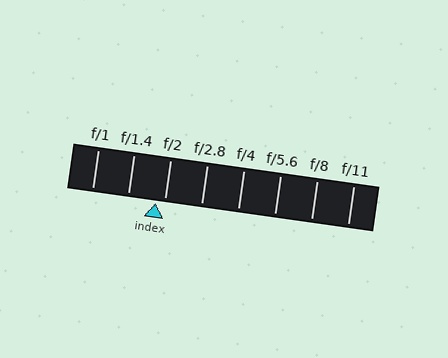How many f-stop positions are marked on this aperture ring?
There are 8 f-stop positions marked.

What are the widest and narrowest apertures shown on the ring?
The widest aperture shown is f/1 and the narrowest is f/11.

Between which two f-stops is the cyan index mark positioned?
The index mark is between f/1.4 and f/2.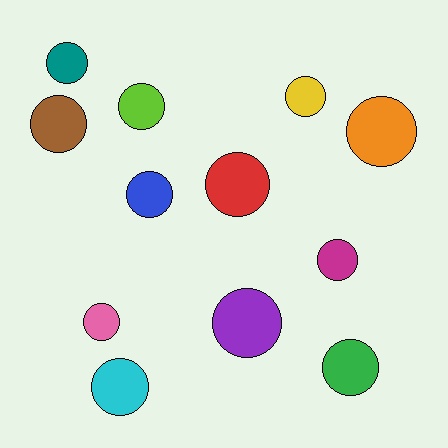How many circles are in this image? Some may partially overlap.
There are 12 circles.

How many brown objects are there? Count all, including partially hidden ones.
There is 1 brown object.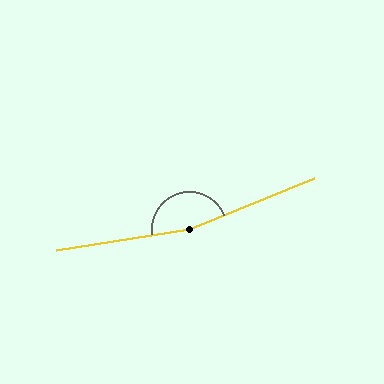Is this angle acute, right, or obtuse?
It is obtuse.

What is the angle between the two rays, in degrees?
Approximately 167 degrees.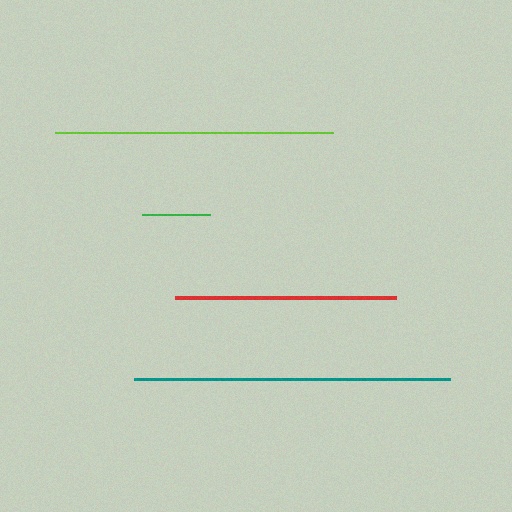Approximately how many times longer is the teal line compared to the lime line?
The teal line is approximately 1.1 times the length of the lime line.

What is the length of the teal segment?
The teal segment is approximately 315 pixels long.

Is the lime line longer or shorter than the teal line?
The teal line is longer than the lime line.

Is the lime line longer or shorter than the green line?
The lime line is longer than the green line.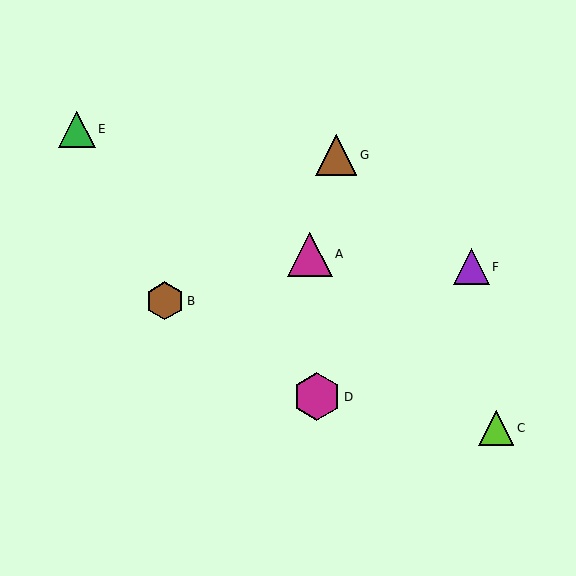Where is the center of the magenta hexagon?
The center of the magenta hexagon is at (317, 397).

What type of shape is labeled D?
Shape D is a magenta hexagon.